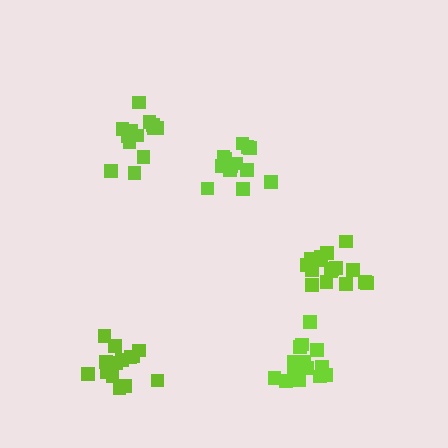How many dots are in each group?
Group 1: 13 dots, Group 2: 16 dots, Group 3: 14 dots, Group 4: 17 dots, Group 5: 13 dots (73 total).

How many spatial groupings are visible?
There are 5 spatial groupings.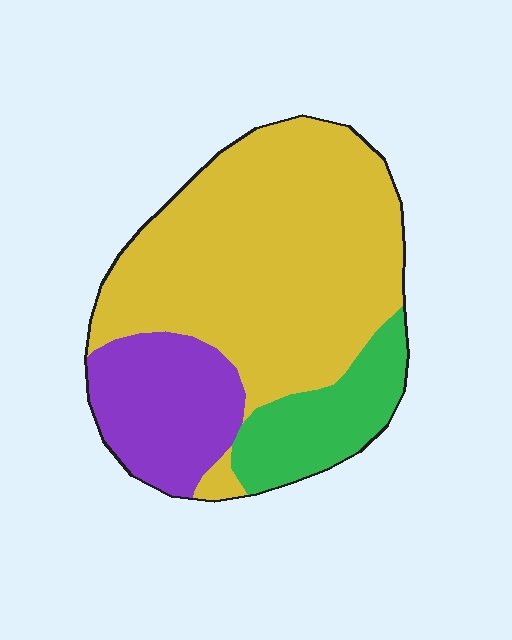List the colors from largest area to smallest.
From largest to smallest: yellow, purple, green.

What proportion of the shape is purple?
Purple covers 20% of the shape.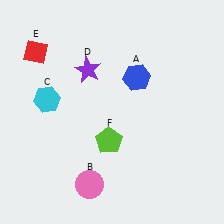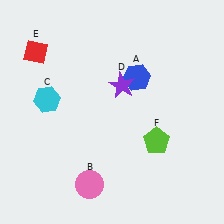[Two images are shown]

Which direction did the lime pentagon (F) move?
The lime pentagon (F) moved right.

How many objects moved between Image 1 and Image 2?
2 objects moved between the two images.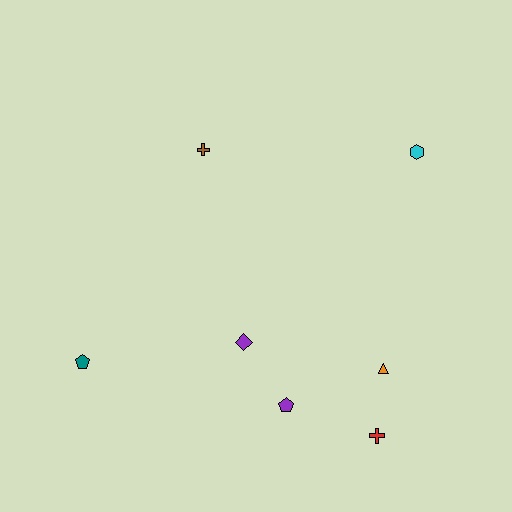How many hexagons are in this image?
There is 1 hexagon.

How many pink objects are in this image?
There are no pink objects.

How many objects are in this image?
There are 7 objects.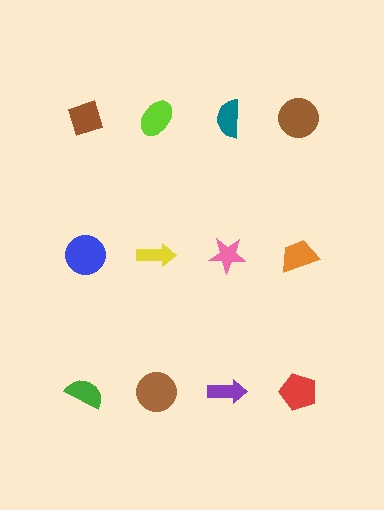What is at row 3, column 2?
A brown circle.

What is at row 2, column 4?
An orange trapezoid.